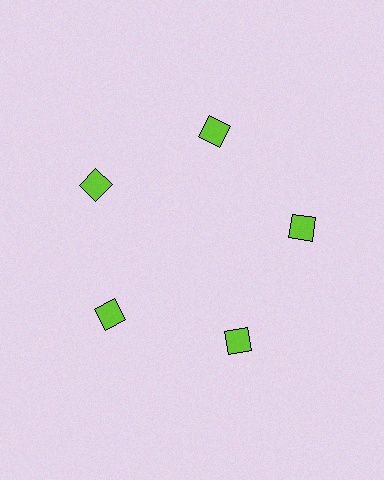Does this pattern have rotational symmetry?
Yes, this pattern has 5-fold rotational symmetry. It looks the same after rotating 72 degrees around the center.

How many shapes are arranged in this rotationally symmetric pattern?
There are 5 shapes, arranged in 5 groups of 1.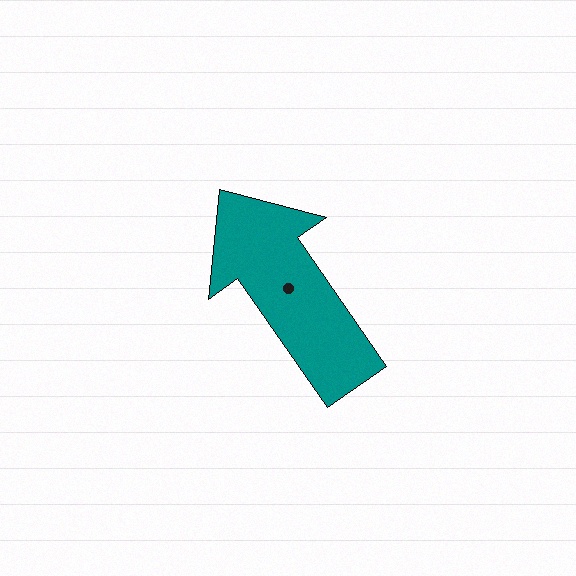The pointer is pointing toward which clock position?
Roughly 11 o'clock.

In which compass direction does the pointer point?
Northwest.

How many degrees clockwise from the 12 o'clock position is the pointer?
Approximately 325 degrees.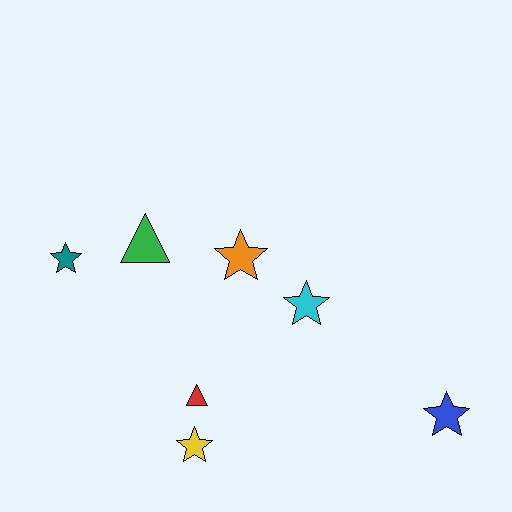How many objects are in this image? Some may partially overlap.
There are 7 objects.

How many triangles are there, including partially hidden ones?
There are 2 triangles.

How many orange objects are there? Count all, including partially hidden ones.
There is 1 orange object.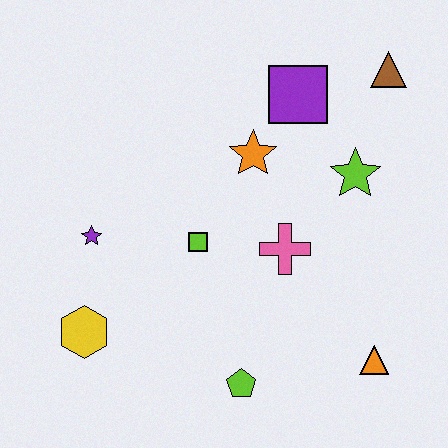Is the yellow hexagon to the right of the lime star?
No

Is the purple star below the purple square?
Yes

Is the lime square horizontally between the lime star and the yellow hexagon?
Yes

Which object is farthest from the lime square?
The brown triangle is farthest from the lime square.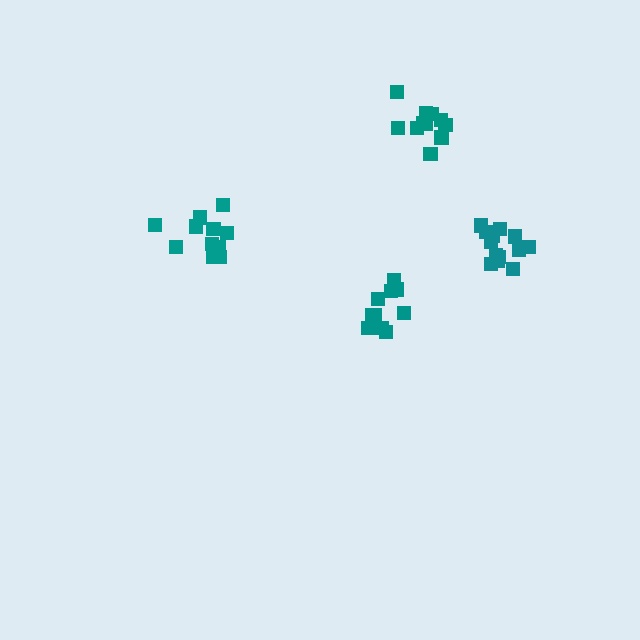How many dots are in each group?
Group 1: 11 dots, Group 2: 11 dots, Group 3: 12 dots, Group 4: 13 dots (47 total).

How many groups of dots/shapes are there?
There are 4 groups.